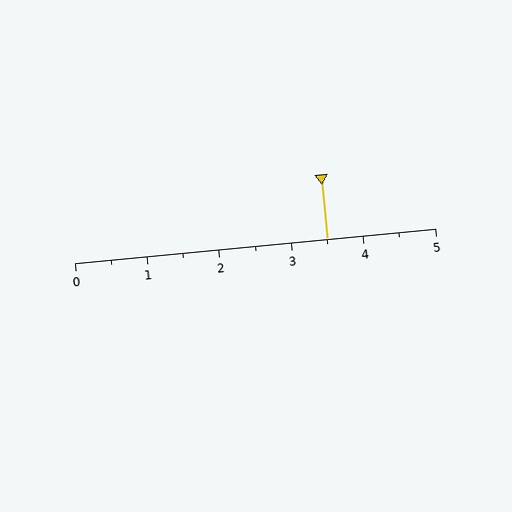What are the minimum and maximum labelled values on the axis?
The axis runs from 0 to 5.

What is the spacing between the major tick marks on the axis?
The major ticks are spaced 1 apart.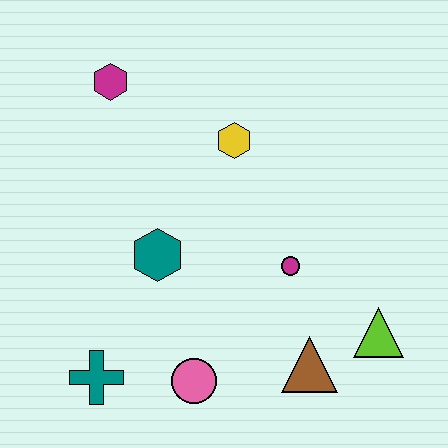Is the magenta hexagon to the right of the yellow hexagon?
No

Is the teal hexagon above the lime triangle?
Yes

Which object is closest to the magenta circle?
The brown triangle is closest to the magenta circle.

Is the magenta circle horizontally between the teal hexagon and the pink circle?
No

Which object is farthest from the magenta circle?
The magenta hexagon is farthest from the magenta circle.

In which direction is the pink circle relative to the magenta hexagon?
The pink circle is below the magenta hexagon.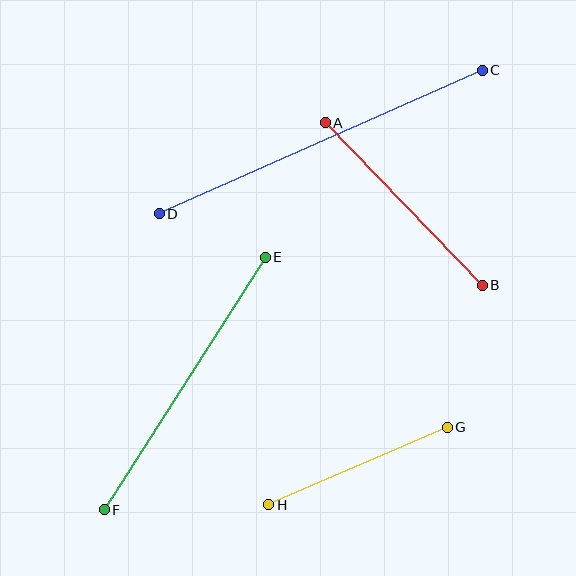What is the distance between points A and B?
The distance is approximately 226 pixels.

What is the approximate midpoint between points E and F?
The midpoint is at approximately (185, 384) pixels.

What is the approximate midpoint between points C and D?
The midpoint is at approximately (321, 142) pixels.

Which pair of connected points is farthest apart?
Points C and D are farthest apart.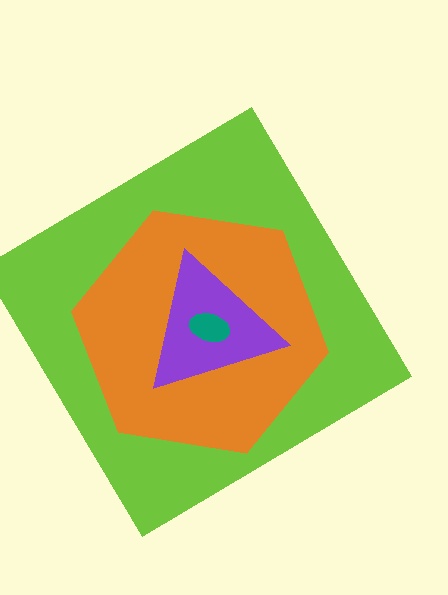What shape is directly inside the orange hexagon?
The purple triangle.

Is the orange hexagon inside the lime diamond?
Yes.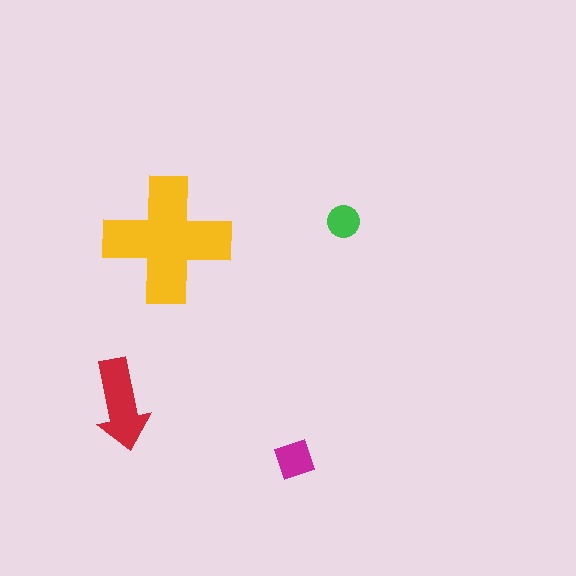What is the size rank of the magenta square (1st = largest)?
3rd.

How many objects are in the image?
There are 4 objects in the image.